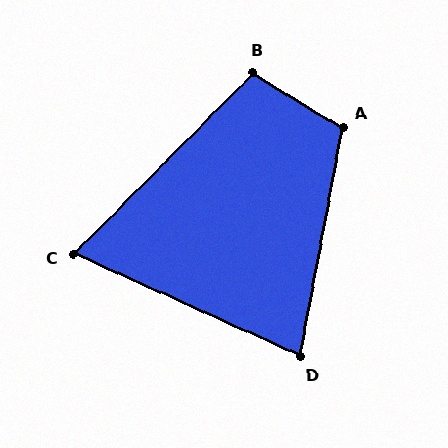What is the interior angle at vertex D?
Approximately 76 degrees (acute).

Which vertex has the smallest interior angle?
C, at approximately 70 degrees.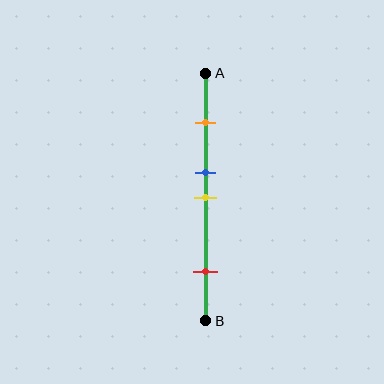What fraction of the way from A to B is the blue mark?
The blue mark is approximately 40% (0.4) of the way from A to B.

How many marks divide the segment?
There are 4 marks dividing the segment.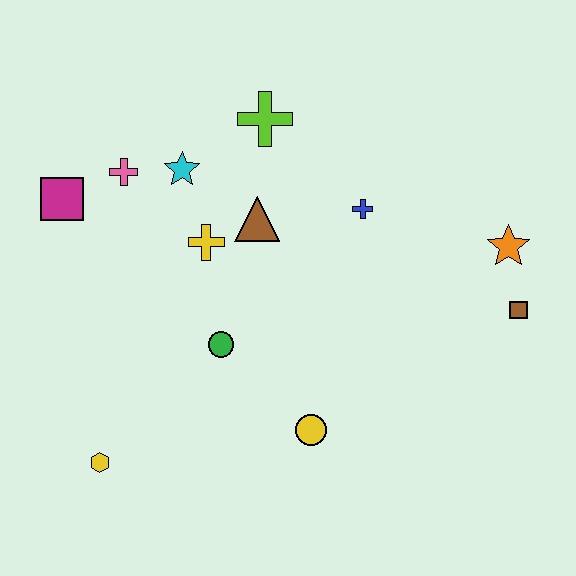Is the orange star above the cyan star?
No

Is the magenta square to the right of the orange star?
No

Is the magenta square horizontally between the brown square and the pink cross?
No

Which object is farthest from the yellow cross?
The brown square is farthest from the yellow cross.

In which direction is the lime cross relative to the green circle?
The lime cross is above the green circle.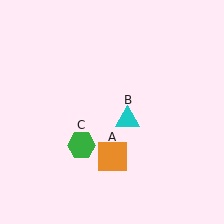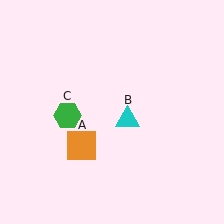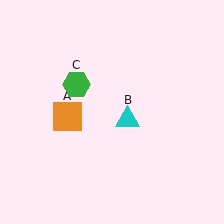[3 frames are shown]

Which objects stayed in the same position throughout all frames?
Cyan triangle (object B) remained stationary.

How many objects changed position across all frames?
2 objects changed position: orange square (object A), green hexagon (object C).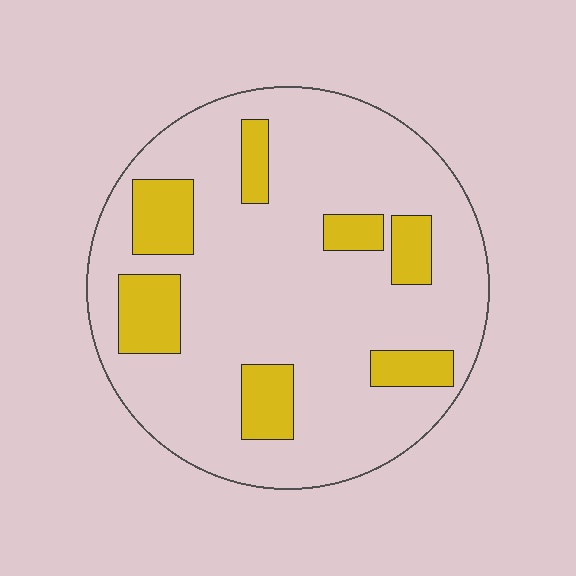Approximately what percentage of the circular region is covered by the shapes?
Approximately 20%.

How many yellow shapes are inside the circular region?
7.